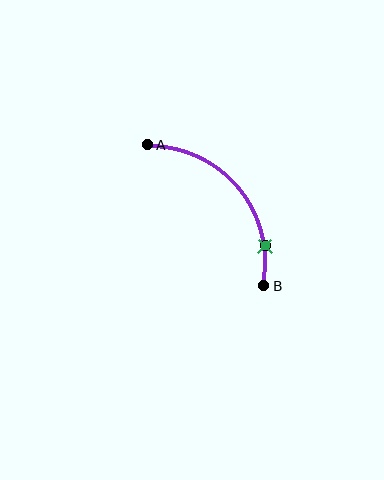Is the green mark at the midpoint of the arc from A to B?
No. The green mark lies on the arc but is closer to endpoint B. The arc midpoint would be at the point on the curve equidistant along the arc from both A and B.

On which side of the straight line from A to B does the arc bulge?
The arc bulges above and to the right of the straight line connecting A and B.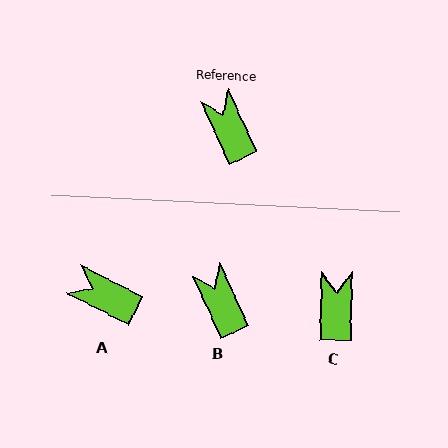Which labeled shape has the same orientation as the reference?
B.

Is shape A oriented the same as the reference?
No, it is off by about 38 degrees.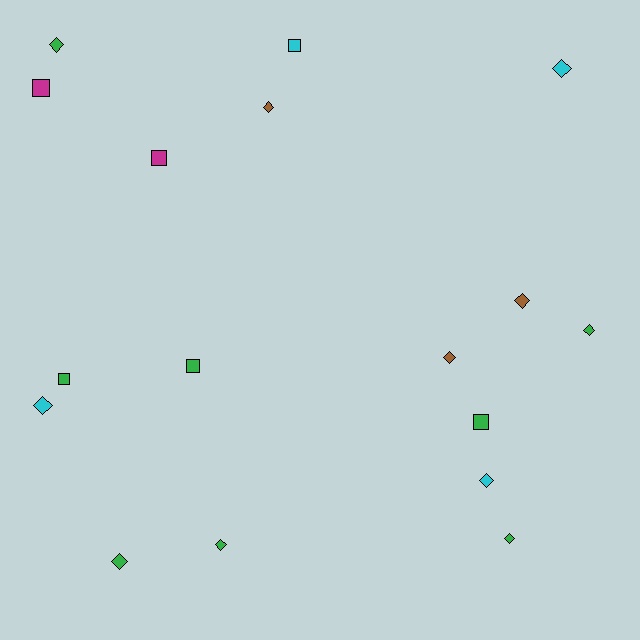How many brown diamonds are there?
There are 3 brown diamonds.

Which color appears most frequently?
Green, with 8 objects.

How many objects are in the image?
There are 17 objects.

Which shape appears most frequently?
Diamond, with 11 objects.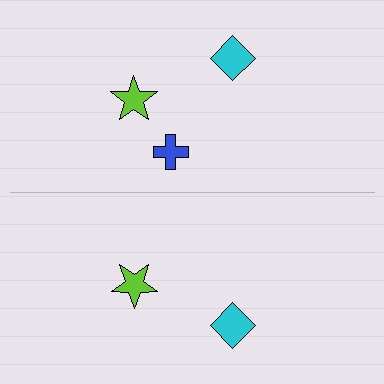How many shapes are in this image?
There are 5 shapes in this image.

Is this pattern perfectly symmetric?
No, the pattern is not perfectly symmetric. A blue cross is missing from the bottom side.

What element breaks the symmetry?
A blue cross is missing from the bottom side.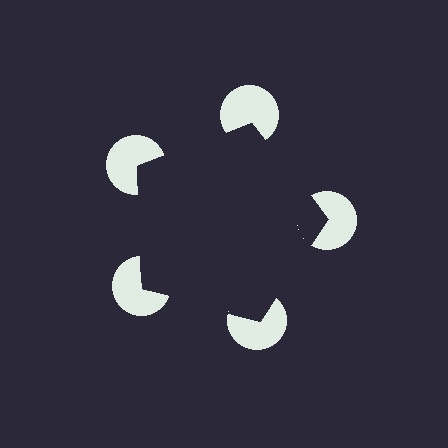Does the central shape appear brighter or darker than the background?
It typically appears slightly darker than the background, even though no actual brightness change is drawn.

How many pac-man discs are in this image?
There are 5 — one at each vertex of the illusory pentagon.